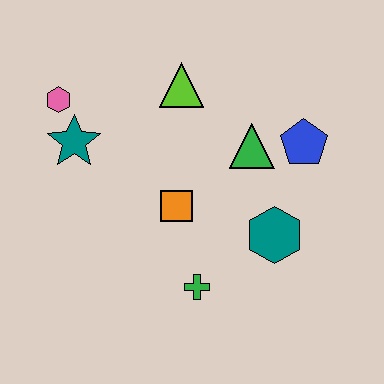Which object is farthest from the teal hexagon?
The pink hexagon is farthest from the teal hexagon.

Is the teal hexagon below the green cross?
No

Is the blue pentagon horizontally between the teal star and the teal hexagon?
No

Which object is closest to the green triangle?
The blue pentagon is closest to the green triangle.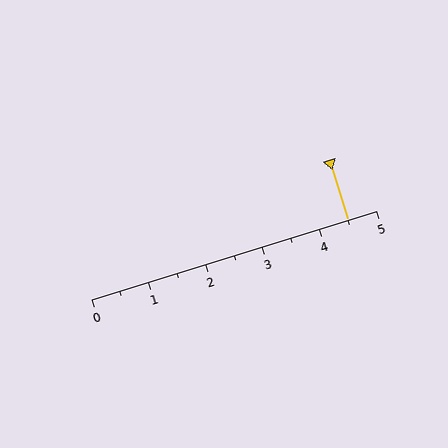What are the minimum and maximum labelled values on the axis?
The axis runs from 0 to 5.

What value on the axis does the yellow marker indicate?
The marker indicates approximately 4.5.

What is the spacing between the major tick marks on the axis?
The major ticks are spaced 1 apart.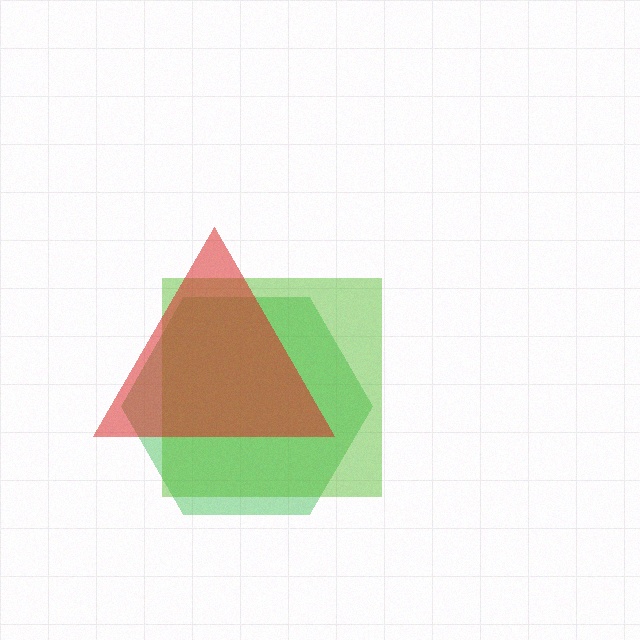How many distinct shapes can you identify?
There are 3 distinct shapes: a green hexagon, a lime square, a red triangle.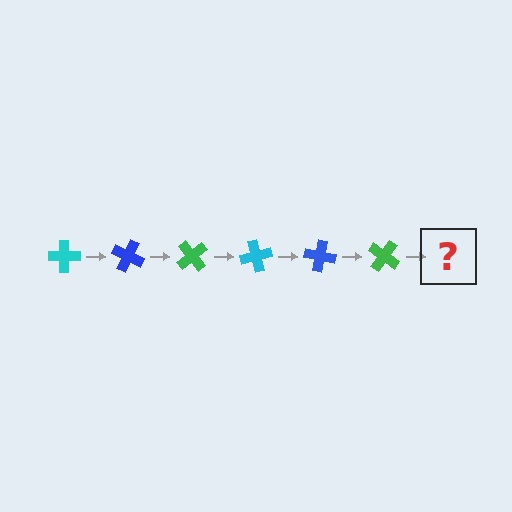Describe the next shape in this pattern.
It should be a cyan cross, rotated 150 degrees from the start.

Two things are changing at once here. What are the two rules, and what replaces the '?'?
The two rules are that it rotates 25 degrees each step and the color cycles through cyan, blue, and green. The '?' should be a cyan cross, rotated 150 degrees from the start.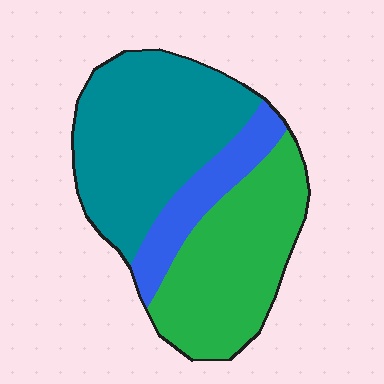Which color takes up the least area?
Blue, at roughly 15%.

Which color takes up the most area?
Teal, at roughly 45%.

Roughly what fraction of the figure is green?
Green takes up about three eighths (3/8) of the figure.